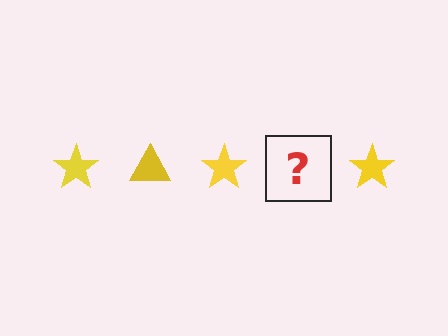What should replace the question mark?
The question mark should be replaced with a yellow triangle.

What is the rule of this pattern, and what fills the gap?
The rule is that the pattern cycles through star, triangle shapes in yellow. The gap should be filled with a yellow triangle.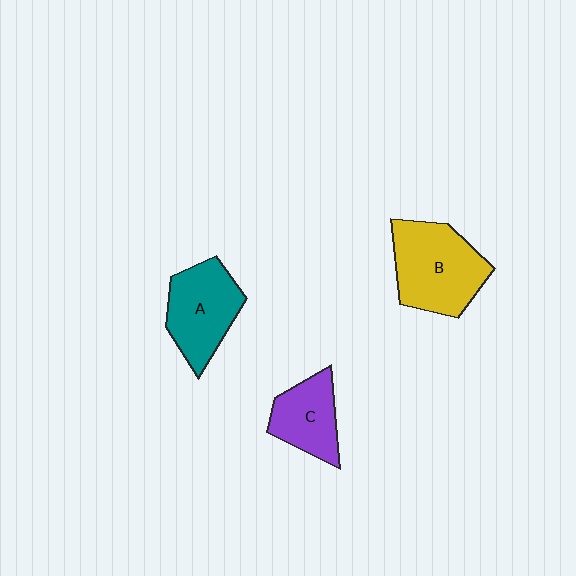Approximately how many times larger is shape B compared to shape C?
Approximately 1.6 times.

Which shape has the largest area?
Shape B (yellow).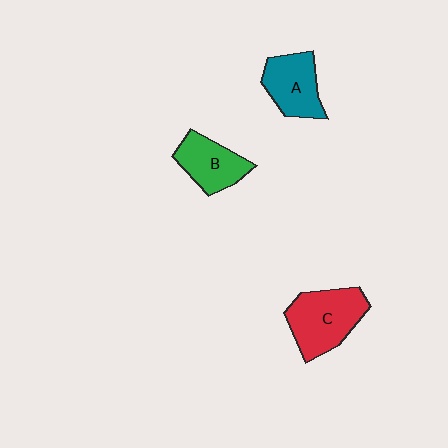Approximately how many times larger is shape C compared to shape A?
Approximately 1.3 times.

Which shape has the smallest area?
Shape B (green).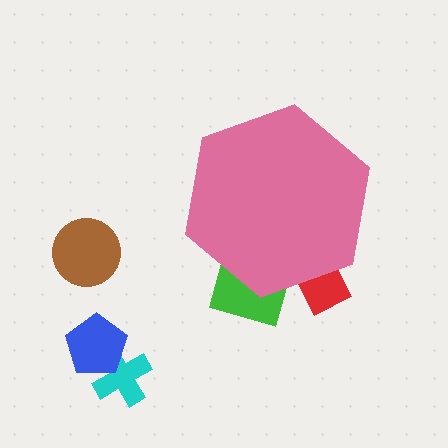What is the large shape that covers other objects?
A pink hexagon.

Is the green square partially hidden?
Yes, the green square is partially hidden behind the pink hexagon.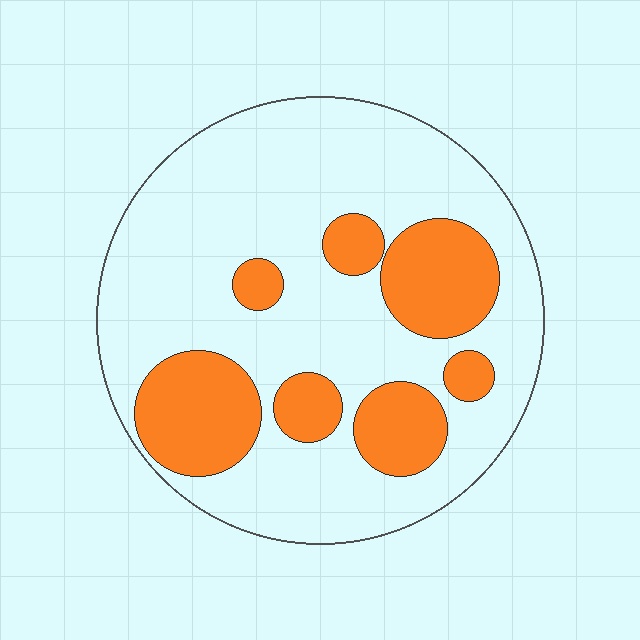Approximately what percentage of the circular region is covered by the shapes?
Approximately 25%.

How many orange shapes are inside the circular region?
7.